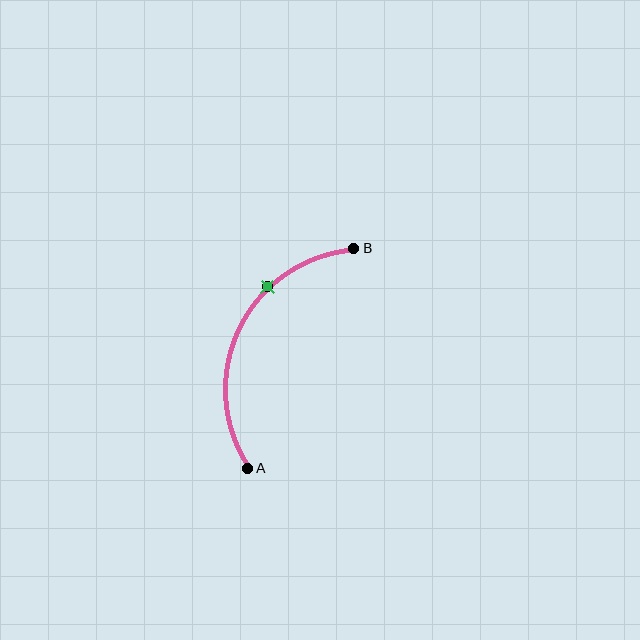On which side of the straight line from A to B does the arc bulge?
The arc bulges to the left of the straight line connecting A and B.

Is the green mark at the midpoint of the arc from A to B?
No. The green mark lies on the arc but is closer to endpoint B. The arc midpoint would be at the point on the curve equidistant along the arc from both A and B.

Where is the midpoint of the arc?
The arc midpoint is the point on the curve farthest from the straight line joining A and B. It sits to the left of that line.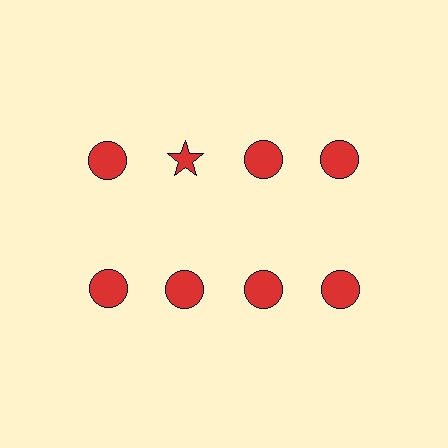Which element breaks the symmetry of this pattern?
The red star in the top row, second from left column breaks the symmetry. All other shapes are red circles.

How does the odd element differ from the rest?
It has a different shape: star instead of circle.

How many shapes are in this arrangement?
There are 8 shapes arranged in a grid pattern.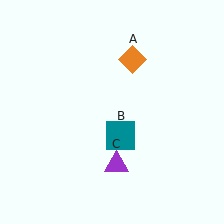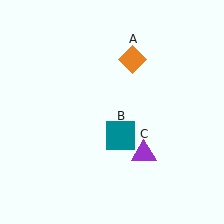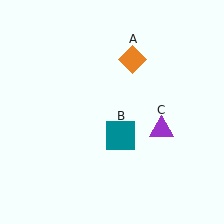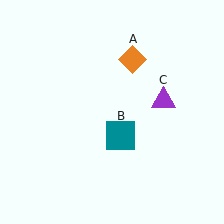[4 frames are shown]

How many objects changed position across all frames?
1 object changed position: purple triangle (object C).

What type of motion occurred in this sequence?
The purple triangle (object C) rotated counterclockwise around the center of the scene.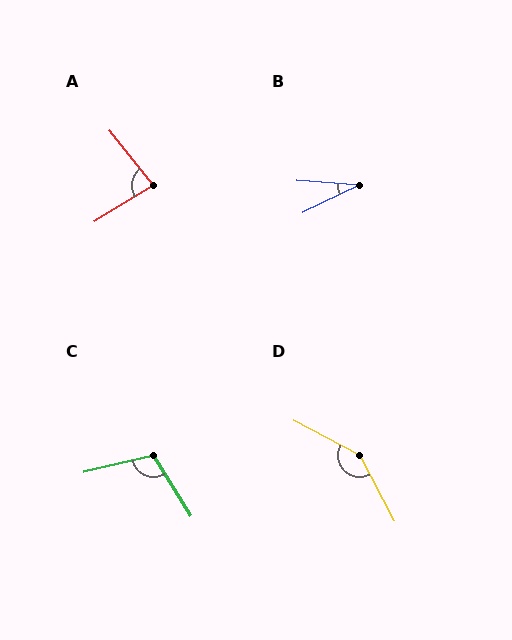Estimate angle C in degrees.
Approximately 108 degrees.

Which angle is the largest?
D, at approximately 145 degrees.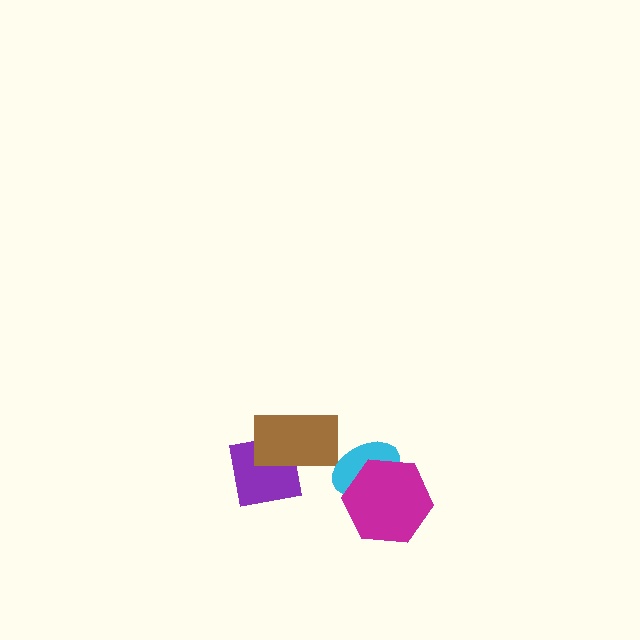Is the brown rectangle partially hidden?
No, no other shape covers it.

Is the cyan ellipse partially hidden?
Yes, it is partially covered by another shape.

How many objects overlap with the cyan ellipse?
1 object overlaps with the cyan ellipse.